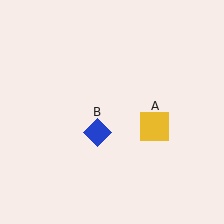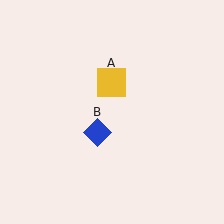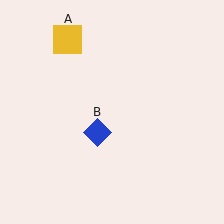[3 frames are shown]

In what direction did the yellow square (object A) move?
The yellow square (object A) moved up and to the left.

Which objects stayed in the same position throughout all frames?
Blue diamond (object B) remained stationary.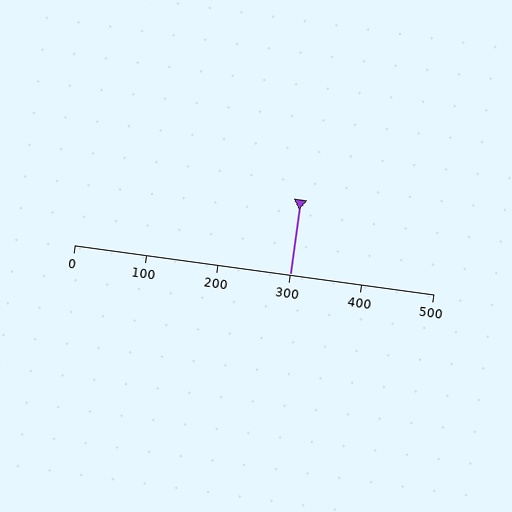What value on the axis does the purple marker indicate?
The marker indicates approximately 300.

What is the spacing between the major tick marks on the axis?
The major ticks are spaced 100 apart.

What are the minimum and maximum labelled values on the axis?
The axis runs from 0 to 500.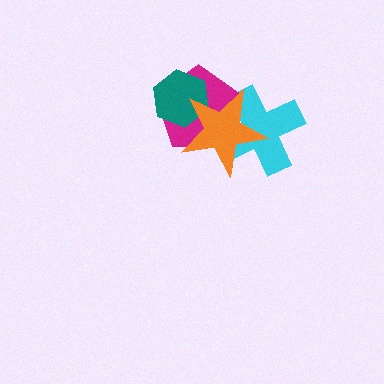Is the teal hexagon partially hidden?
Yes, it is partially covered by another shape.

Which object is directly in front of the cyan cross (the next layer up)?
The magenta pentagon is directly in front of the cyan cross.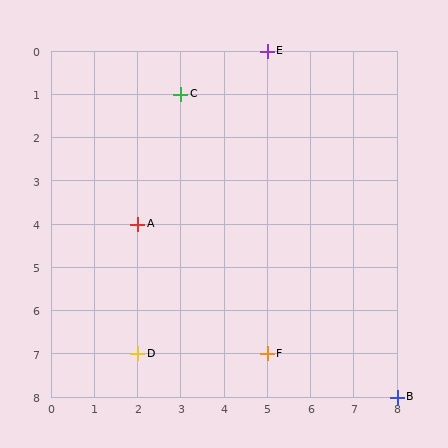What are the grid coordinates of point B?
Point B is at grid coordinates (8, 8).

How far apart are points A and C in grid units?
Points A and C are 1 column and 3 rows apart (about 3.2 grid units diagonally).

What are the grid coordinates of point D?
Point D is at grid coordinates (2, 7).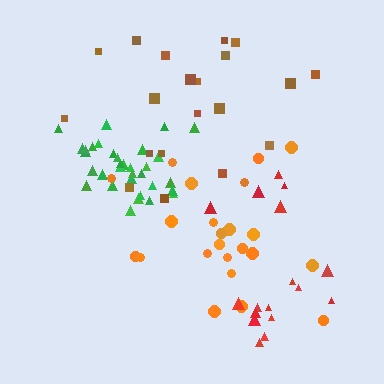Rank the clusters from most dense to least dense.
green, orange, red, brown.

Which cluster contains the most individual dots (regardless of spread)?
Green (33).